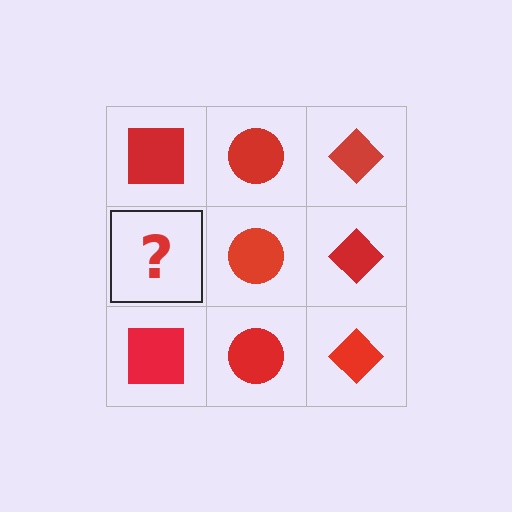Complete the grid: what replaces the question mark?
The question mark should be replaced with a red square.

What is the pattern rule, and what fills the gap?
The rule is that each column has a consistent shape. The gap should be filled with a red square.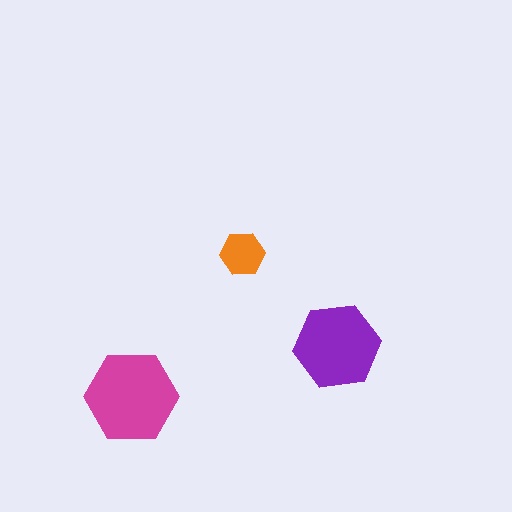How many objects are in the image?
There are 3 objects in the image.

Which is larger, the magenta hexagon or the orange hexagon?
The magenta one.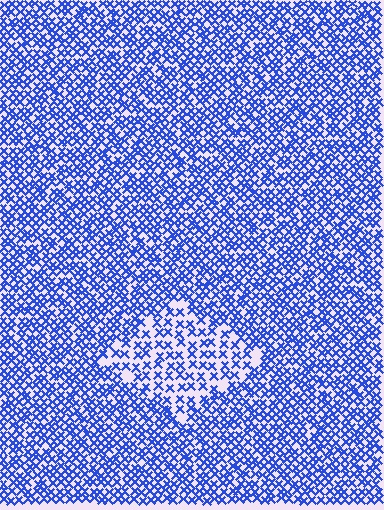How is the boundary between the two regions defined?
The boundary is defined by a change in element density (approximately 1.8x ratio). All elements are the same color, size, and shape.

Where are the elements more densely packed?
The elements are more densely packed outside the diamond boundary.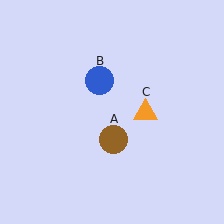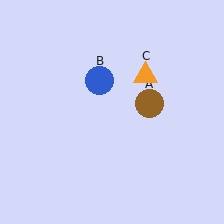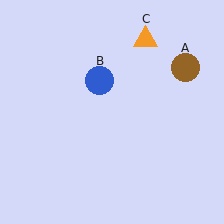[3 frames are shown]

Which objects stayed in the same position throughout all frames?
Blue circle (object B) remained stationary.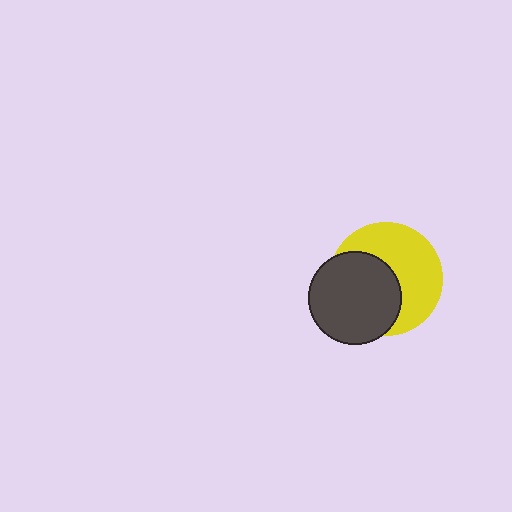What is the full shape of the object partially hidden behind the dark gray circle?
The partially hidden object is a yellow circle.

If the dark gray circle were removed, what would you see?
You would see the complete yellow circle.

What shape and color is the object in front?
The object in front is a dark gray circle.